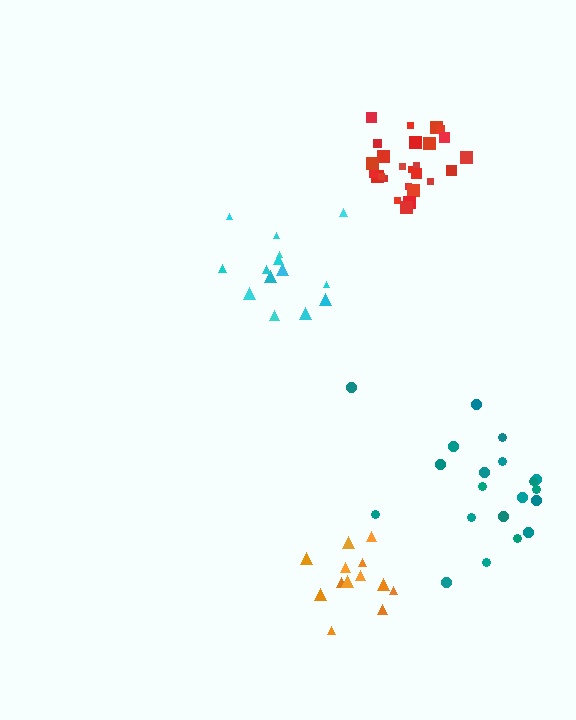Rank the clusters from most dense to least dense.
red, orange, cyan, teal.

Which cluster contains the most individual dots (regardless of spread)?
Red (26).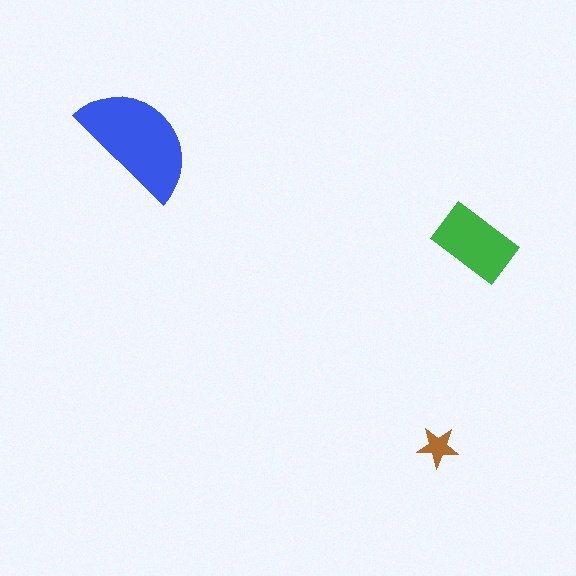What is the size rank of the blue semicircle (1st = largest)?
1st.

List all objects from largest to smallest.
The blue semicircle, the green rectangle, the brown star.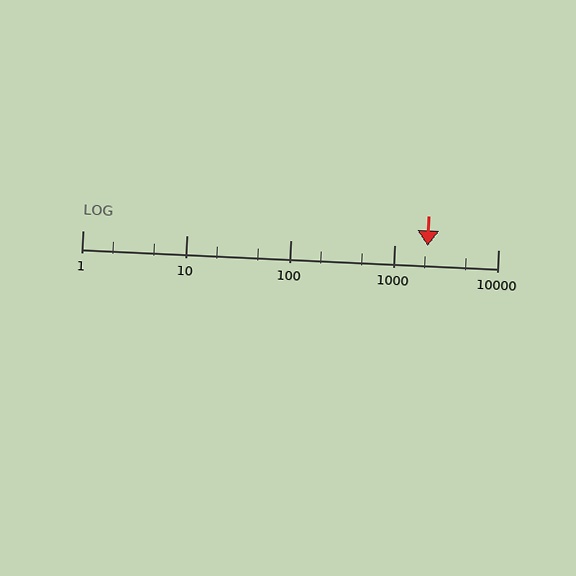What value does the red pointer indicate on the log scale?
The pointer indicates approximately 2100.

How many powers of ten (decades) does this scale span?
The scale spans 4 decades, from 1 to 10000.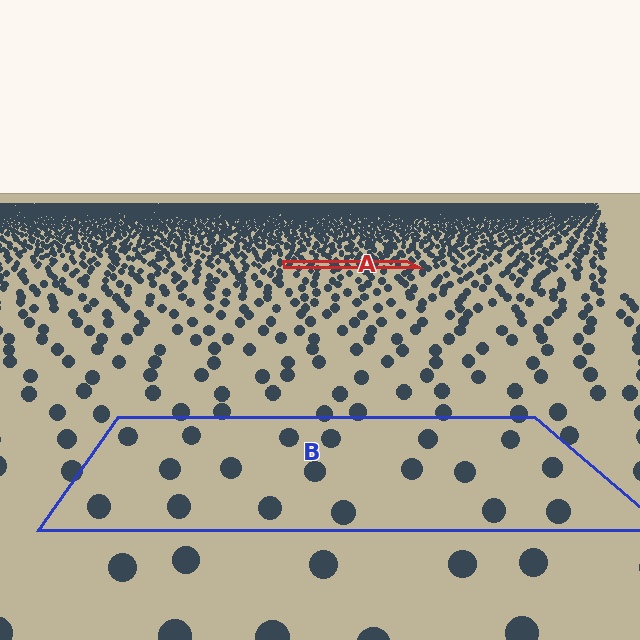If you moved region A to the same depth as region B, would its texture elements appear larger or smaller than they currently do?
They would appear larger. At a closer depth, the same texture elements are projected at a bigger on-screen size.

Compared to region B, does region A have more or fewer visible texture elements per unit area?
Region A has more texture elements per unit area — they are packed more densely because it is farther away.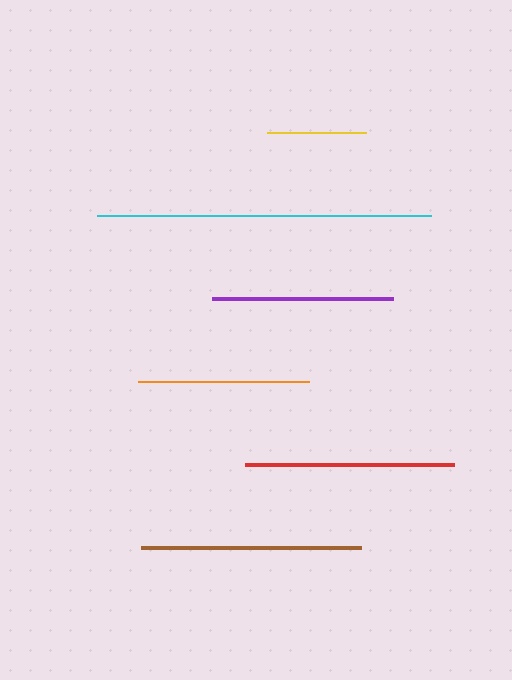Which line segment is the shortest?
The yellow line is the shortest at approximately 98 pixels.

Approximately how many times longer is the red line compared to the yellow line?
The red line is approximately 2.1 times the length of the yellow line.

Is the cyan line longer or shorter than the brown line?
The cyan line is longer than the brown line.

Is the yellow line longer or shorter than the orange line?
The orange line is longer than the yellow line.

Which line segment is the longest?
The cyan line is the longest at approximately 334 pixels.